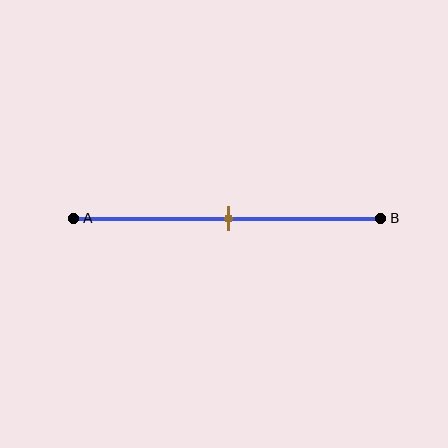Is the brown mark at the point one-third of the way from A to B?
No, the mark is at about 50% from A, not at the 33% one-third point.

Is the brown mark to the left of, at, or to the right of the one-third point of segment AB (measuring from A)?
The brown mark is to the right of the one-third point of segment AB.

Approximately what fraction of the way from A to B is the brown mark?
The brown mark is approximately 50% of the way from A to B.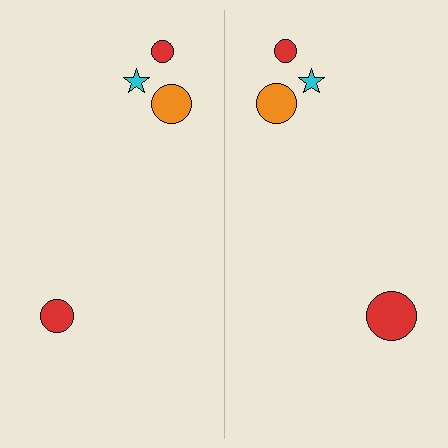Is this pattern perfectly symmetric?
No, the pattern is not perfectly symmetric. The red circle on the right side has a different size than its mirror counterpart.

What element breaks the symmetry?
The red circle on the right side has a different size than its mirror counterpart.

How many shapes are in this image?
There are 8 shapes in this image.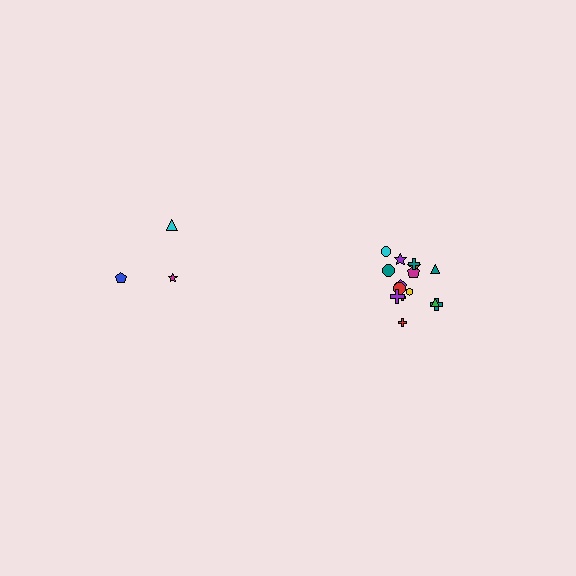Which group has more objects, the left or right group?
The right group.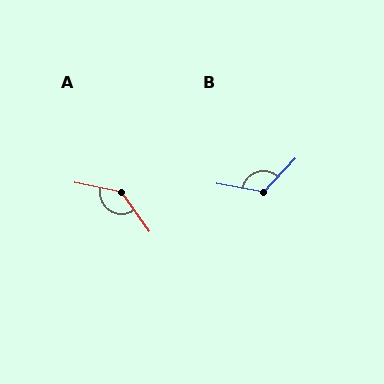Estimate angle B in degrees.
Approximately 123 degrees.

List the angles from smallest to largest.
B (123°), A (137°).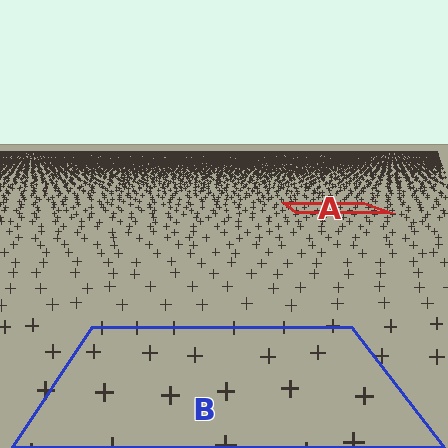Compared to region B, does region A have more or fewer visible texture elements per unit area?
Region A has more texture elements per unit area — they are packed more densely because it is farther away.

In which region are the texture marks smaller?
The texture marks are smaller in region A, because it is farther away.